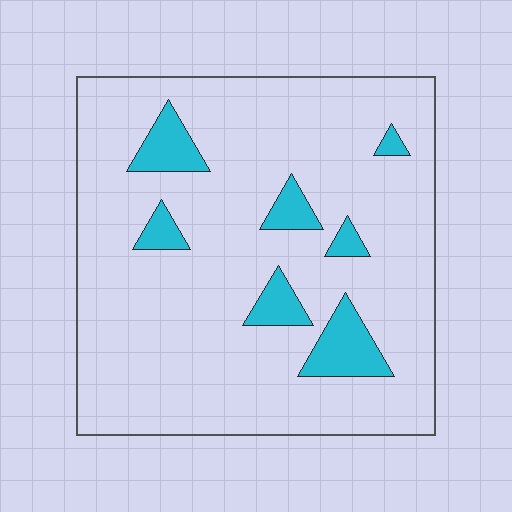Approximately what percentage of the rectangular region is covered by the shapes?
Approximately 10%.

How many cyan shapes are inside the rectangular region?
7.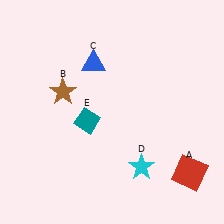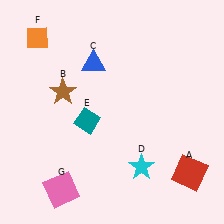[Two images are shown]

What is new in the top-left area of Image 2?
An orange diamond (F) was added in the top-left area of Image 2.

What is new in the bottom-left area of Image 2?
A pink square (G) was added in the bottom-left area of Image 2.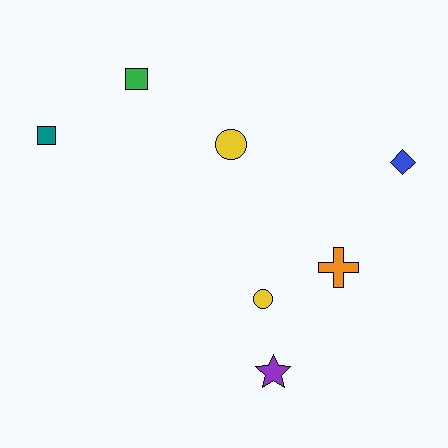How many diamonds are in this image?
There is 1 diamond.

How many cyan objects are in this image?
There are no cyan objects.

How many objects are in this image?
There are 7 objects.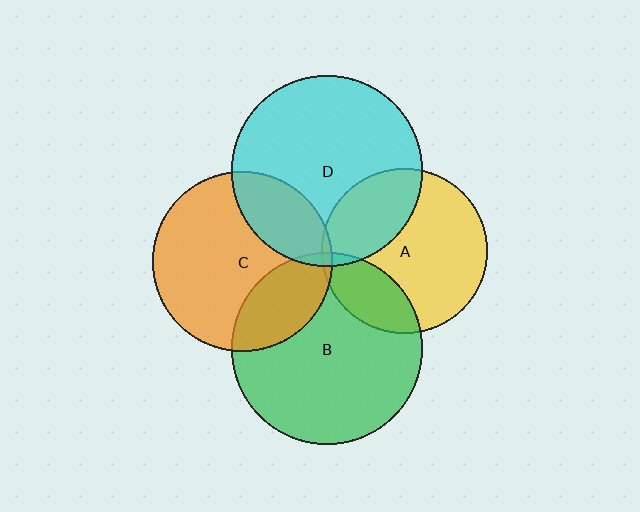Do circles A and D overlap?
Yes.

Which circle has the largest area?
Circle B (green).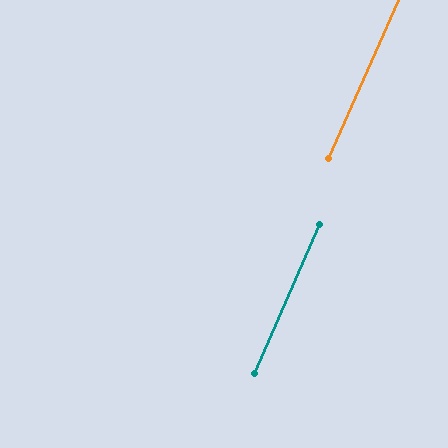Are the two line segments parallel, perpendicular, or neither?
Parallel — their directions differ by only 0.2°.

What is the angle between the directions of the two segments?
Approximately 0 degrees.